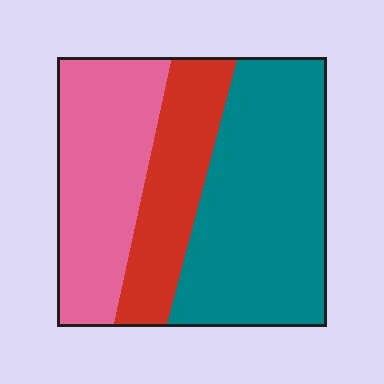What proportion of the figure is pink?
Pink takes up about one third (1/3) of the figure.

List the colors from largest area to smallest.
From largest to smallest: teal, pink, red.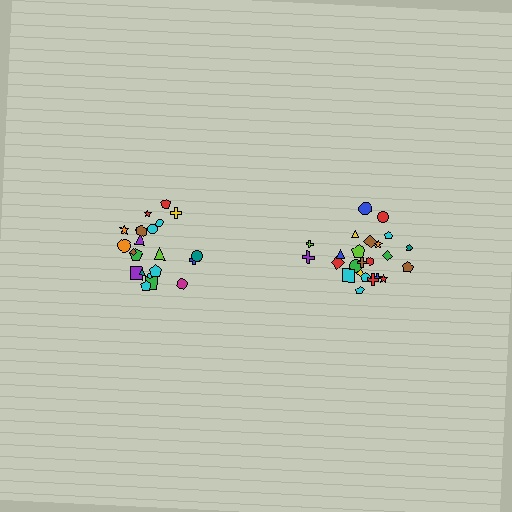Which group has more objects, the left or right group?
The right group.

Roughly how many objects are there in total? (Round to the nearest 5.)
Roughly 45 objects in total.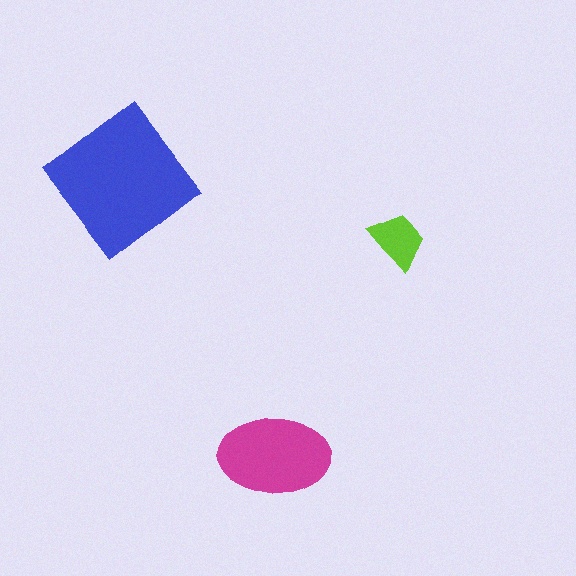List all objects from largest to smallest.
The blue diamond, the magenta ellipse, the lime trapezoid.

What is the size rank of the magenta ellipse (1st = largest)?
2nd.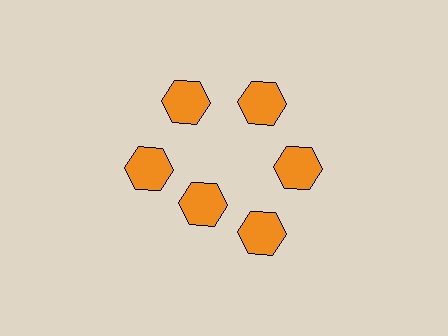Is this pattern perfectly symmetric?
No. The 6 orange hexagons are arranged in a ring, but one element near the 7 o'clock position is pulled inward toward the center, breaking the 6-fold rotational symmetry.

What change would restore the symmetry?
The symmetry would be restored by moving it outward, back onto the ring so that all 6 hexagons sit at equal angles and equal distance from the center.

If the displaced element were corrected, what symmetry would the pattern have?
It would have 6-fold rotational symmetry — the pattern would map onto itself every 60 degrees.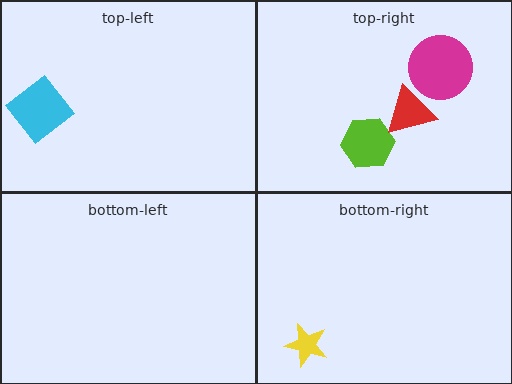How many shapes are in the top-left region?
1.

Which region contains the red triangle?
The top-right region.